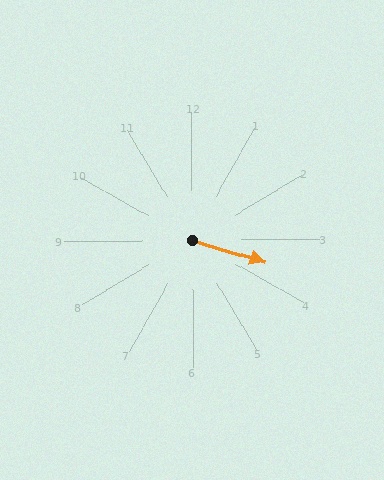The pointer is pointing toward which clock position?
Roughly 4 o'clock.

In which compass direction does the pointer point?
East.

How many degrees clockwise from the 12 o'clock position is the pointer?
Approximately 107 degrees.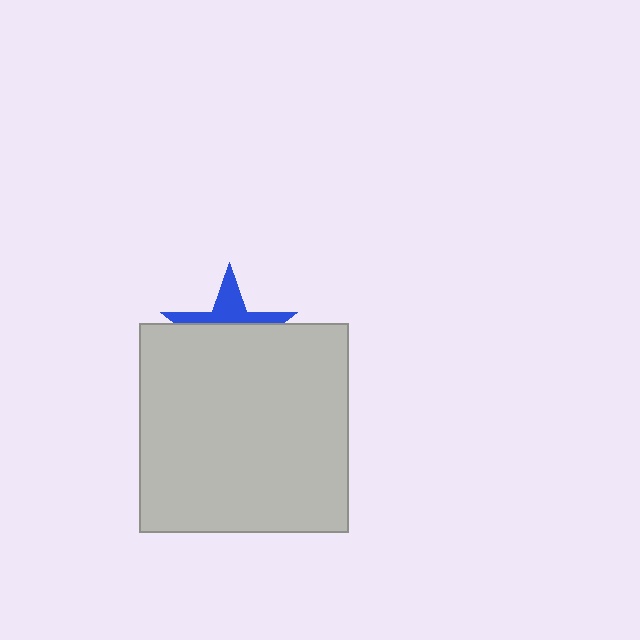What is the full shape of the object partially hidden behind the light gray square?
The partially hidden object is a blue star.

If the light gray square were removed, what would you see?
You would see the complete blue star.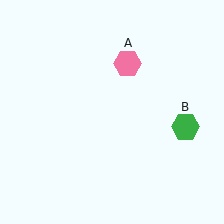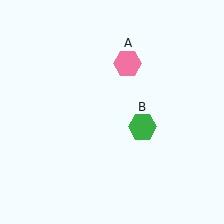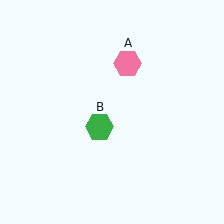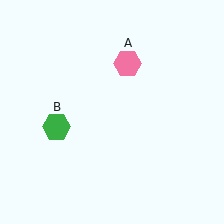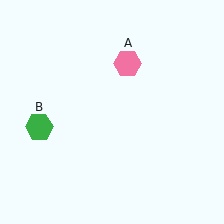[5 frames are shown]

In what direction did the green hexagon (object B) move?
The green hexagon (object B) moved left.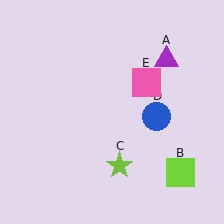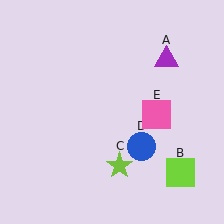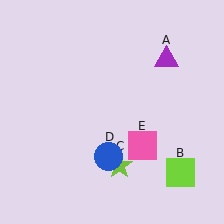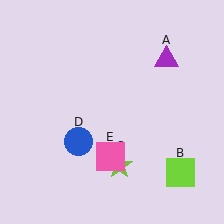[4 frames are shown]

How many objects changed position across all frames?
2 objects changed position: blue circle (object D), pink square (object E).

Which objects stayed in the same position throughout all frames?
Purple triangle (object A) and lime square (object B) and lime star (object C) remained stationary.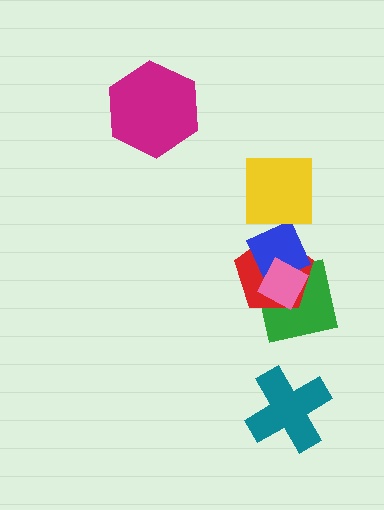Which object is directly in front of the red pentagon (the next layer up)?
The blue diamond is directly in front of the red pentagon.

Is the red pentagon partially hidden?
Yes, it is partially covered by another shape.